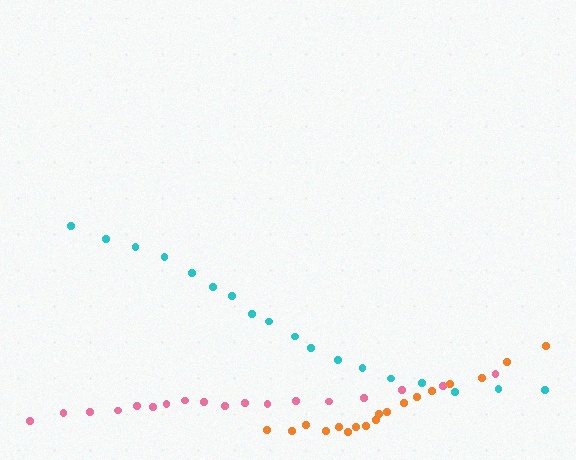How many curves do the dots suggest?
There are 3 distinct paths.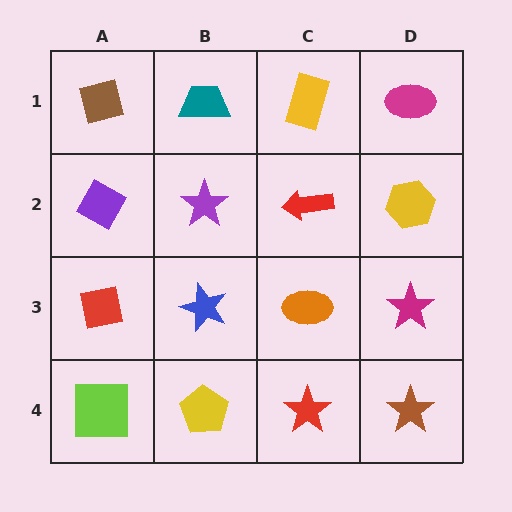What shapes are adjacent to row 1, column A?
A purple diamond (row 2, column A), a teal trapezoid (row 1, column B).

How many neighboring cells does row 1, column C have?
3.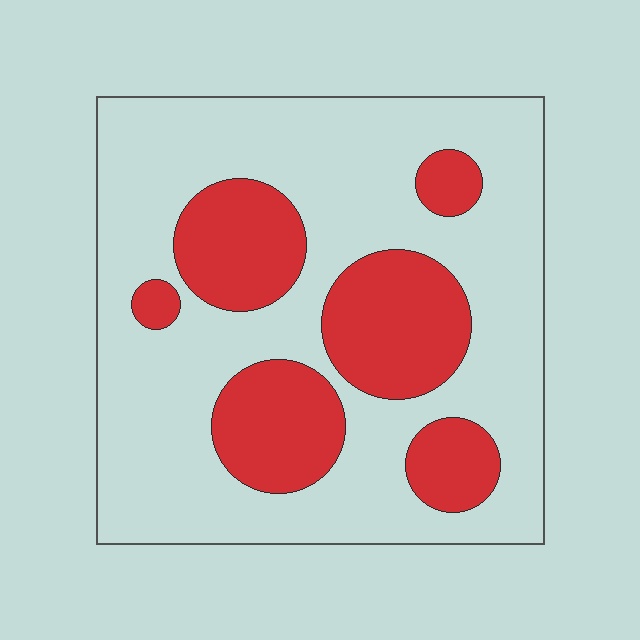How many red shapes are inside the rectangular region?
6.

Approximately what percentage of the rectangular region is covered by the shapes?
Approximately 30%.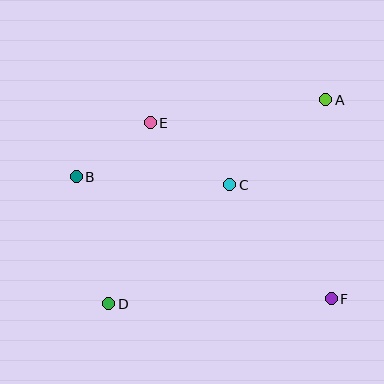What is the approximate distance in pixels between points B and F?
The distance between B and F is approximately 282 pixels.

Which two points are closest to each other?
Points B and E are closest to each other.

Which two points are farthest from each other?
Points A and D are farthest from each other.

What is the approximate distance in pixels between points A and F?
The distance between A and F is approximately 199 pixels.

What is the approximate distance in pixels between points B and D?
The distance between B and D is approximately 131 pixels.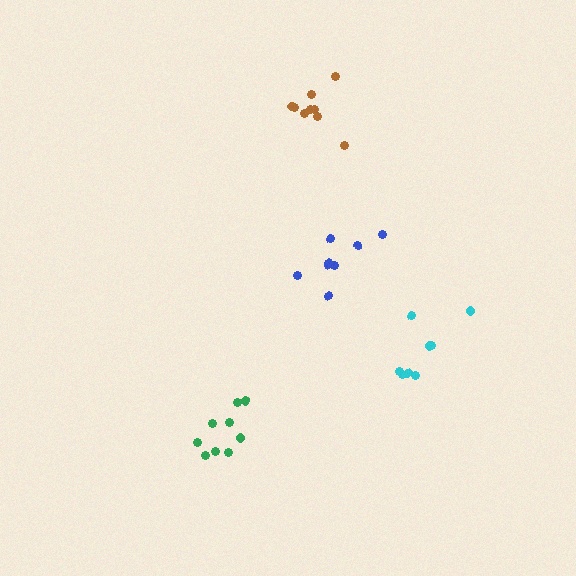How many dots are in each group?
Group 1: 9 dots, Group 2: 8 dots, Group 3: 8 dots, Group 4: 9 dots (34 total).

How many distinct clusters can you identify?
There are 4 distinct clusters.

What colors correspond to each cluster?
The clusters are colored: brown, blue, cyan, green.